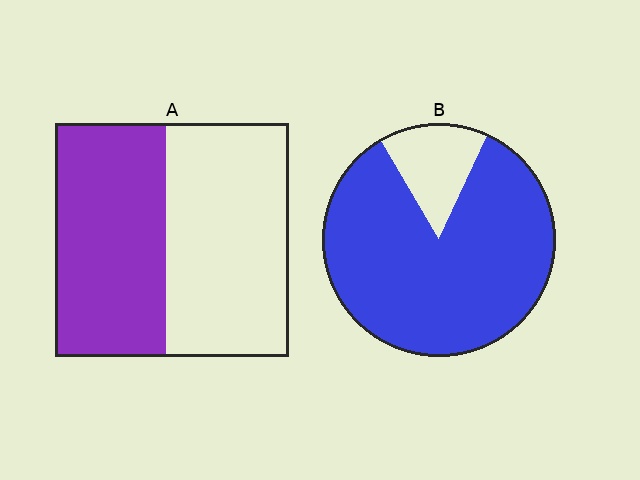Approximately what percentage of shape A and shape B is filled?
A is approximately 45% and B is approximately 85%.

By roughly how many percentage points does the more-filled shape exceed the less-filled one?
By roughly 35 percentage points (B over A).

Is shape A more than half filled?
Roughly half.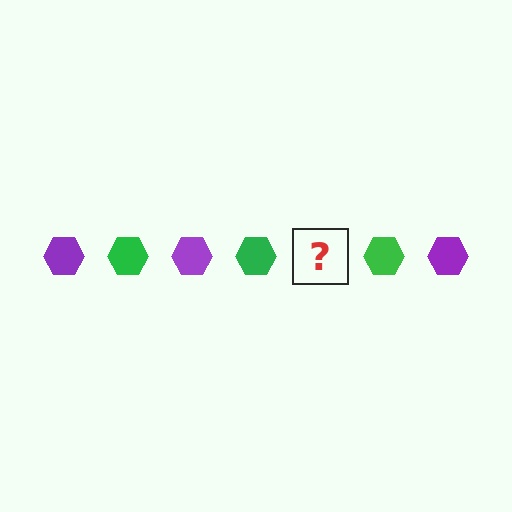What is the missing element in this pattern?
The missing element is a purple hexagon.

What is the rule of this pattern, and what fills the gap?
The rule is that the pattern cycles through purple, green hexagons. The gap should be filled with a purple hexagon.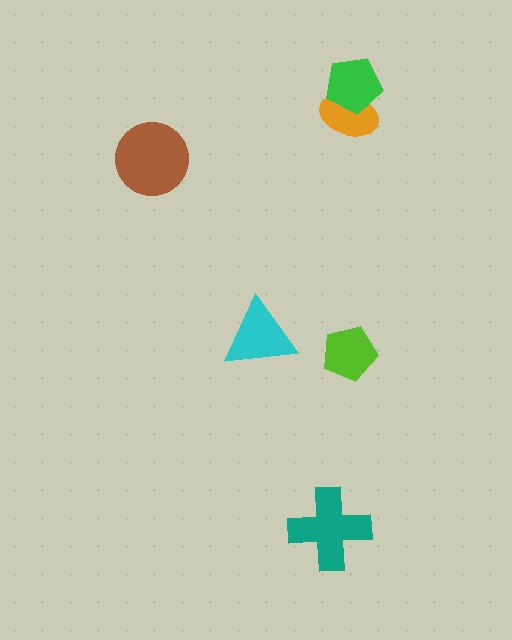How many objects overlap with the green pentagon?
1 object overlaps with the green pentagon.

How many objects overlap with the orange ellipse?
1 object overlaps with the orange ellipse.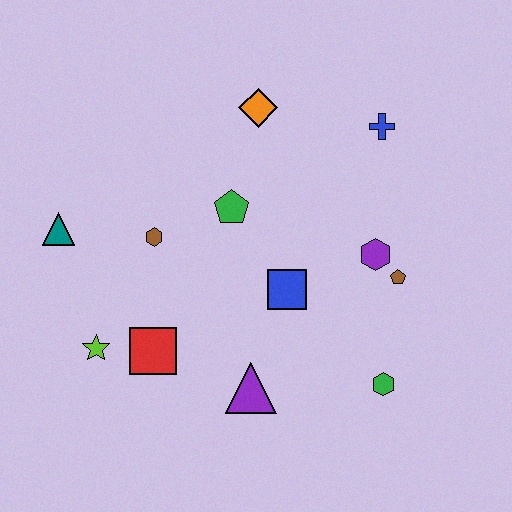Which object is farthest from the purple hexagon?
The teal triangle is farthest from the purple hexagon.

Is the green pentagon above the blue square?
Yes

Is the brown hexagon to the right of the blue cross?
No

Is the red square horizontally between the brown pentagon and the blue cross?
No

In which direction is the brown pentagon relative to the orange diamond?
The brown pentagon is below the orange diamond.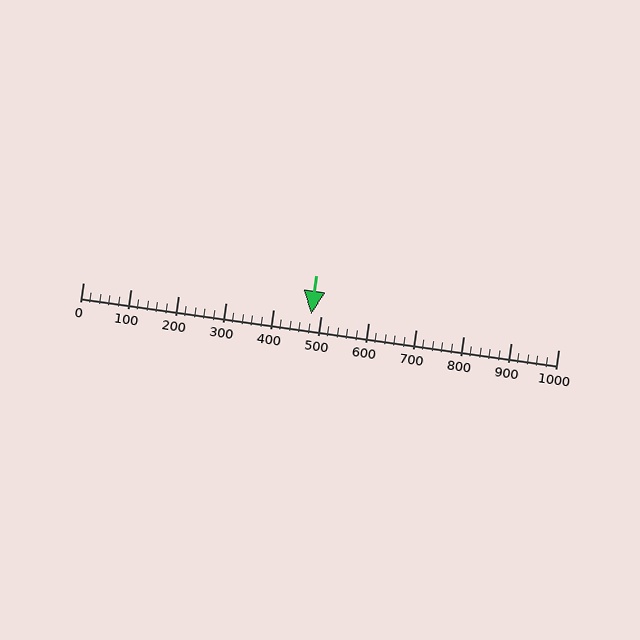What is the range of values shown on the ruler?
The ruler shows values from 0 to 1000.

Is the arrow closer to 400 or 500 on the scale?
The arrow is closer to 500.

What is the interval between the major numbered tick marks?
The major tick marks are spaced 100 units apart.